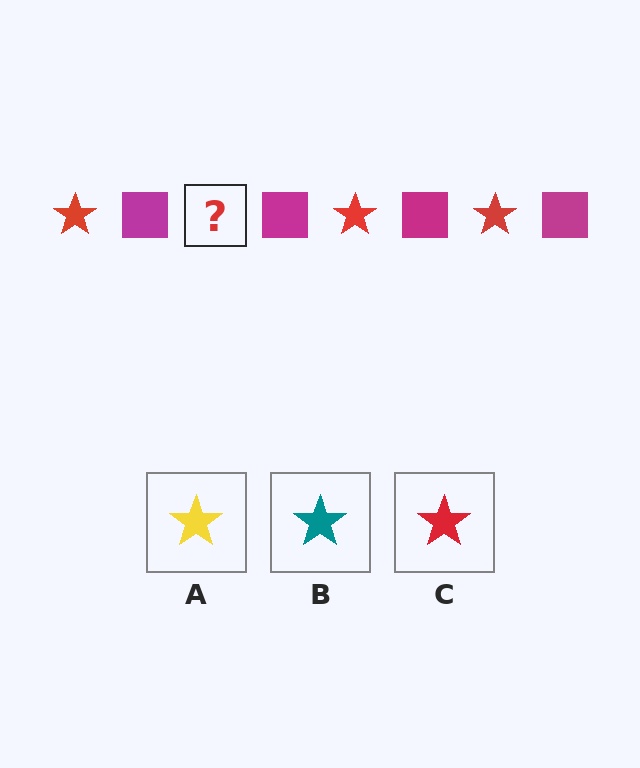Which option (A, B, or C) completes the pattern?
C.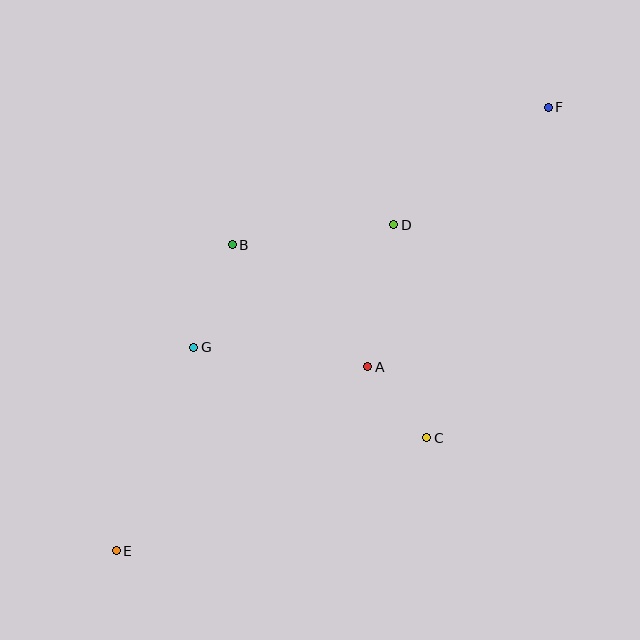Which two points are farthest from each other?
Points E and F are farthest from each other.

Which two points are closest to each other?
Points A and C are closest to each other.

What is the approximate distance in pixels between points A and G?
The distance between A and G is approximately 175 pixels.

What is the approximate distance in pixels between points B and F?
The distance between B and F is approximately 344 pixels.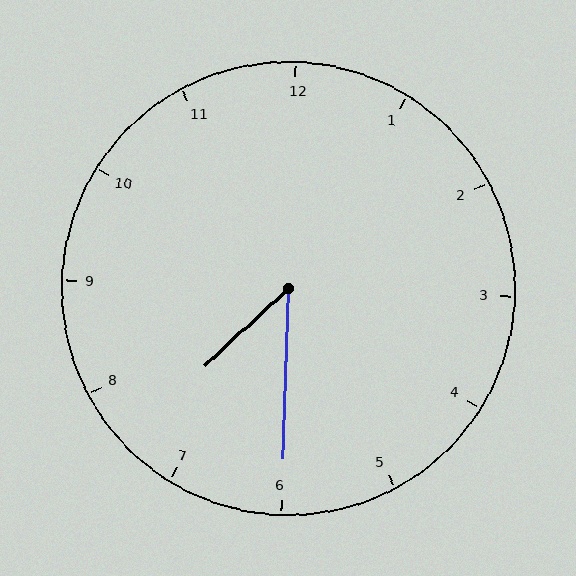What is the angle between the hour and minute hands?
Approximately 45 degrees.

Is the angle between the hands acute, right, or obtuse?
It is acute.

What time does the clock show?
7:30.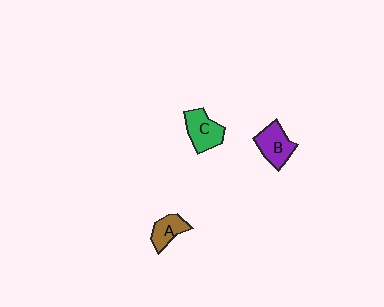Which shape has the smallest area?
Shape A (brown).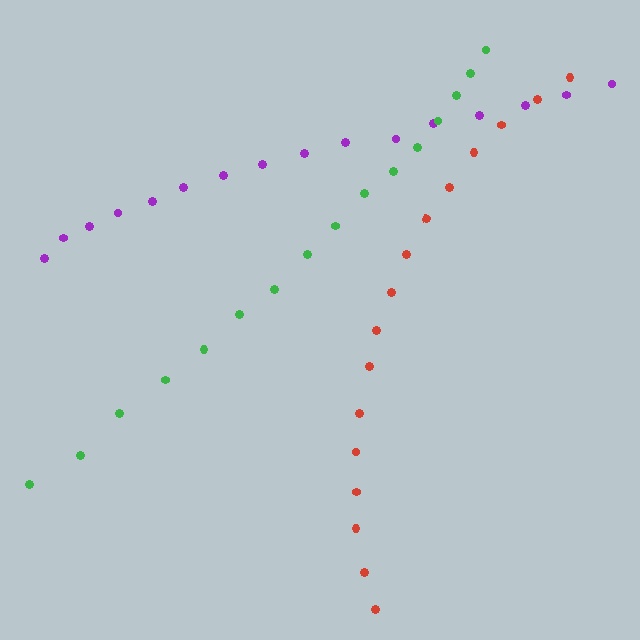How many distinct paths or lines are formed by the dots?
There are 3 distinct paths.